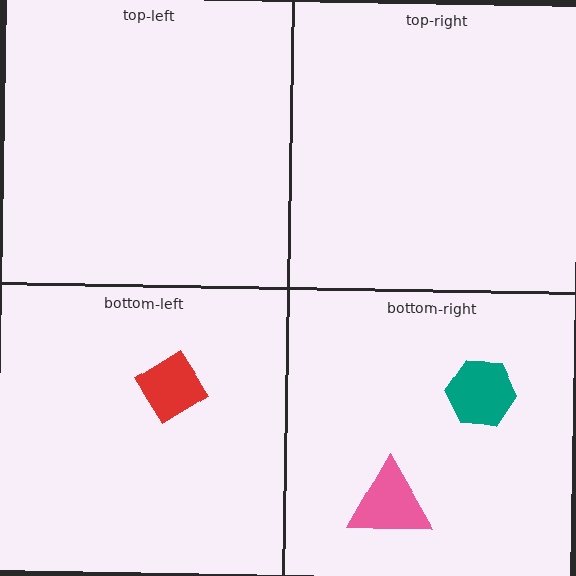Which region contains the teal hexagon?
The bottom-right region.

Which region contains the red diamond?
The bottom-left region.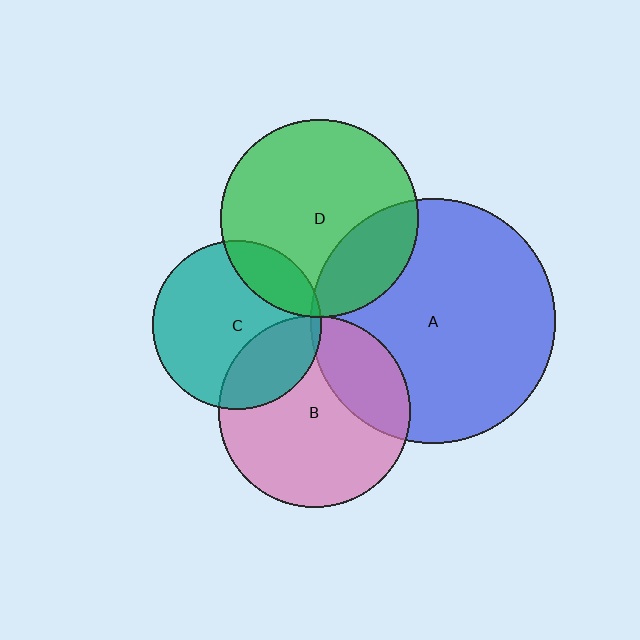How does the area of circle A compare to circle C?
Approximately 2.1 times.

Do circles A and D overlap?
Yes.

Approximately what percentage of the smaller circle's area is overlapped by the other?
Approximately 25%.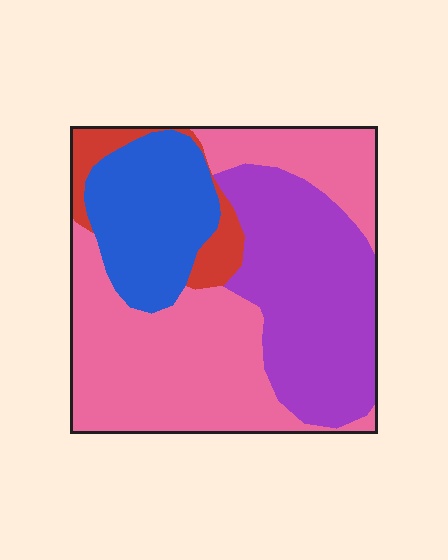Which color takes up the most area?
Pink, at roughly 45%.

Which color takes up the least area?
Red, at roughly 5%.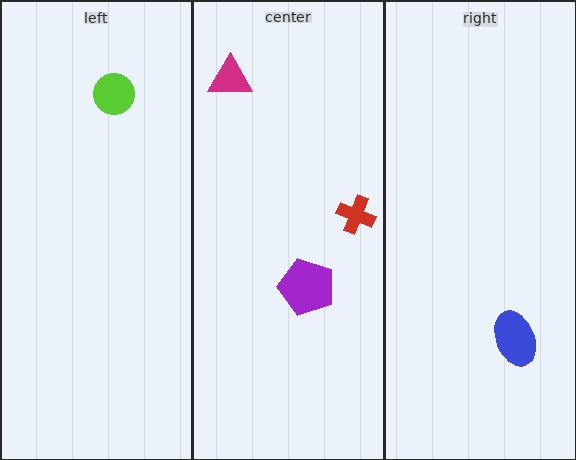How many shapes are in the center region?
3.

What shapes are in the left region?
The lime circle.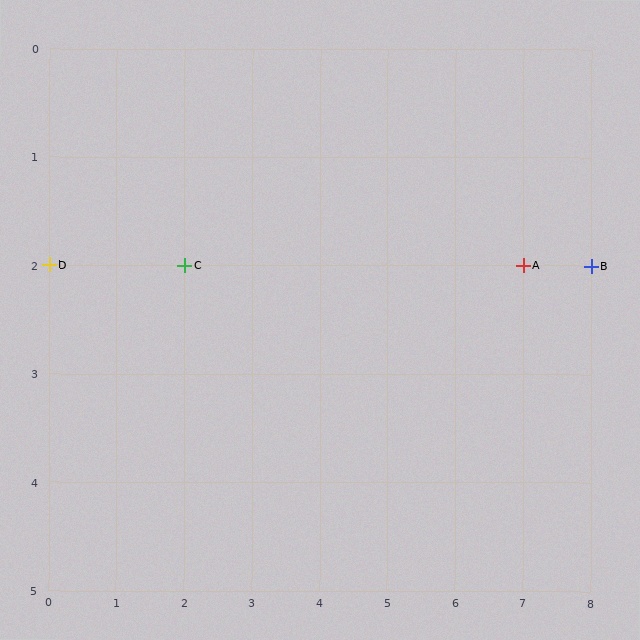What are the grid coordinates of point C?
Point C is at grid coordinates (2, 2).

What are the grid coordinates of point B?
Point B is at grid coordinates (8, 2).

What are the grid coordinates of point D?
Point D is at grid coordinates (0, 2).